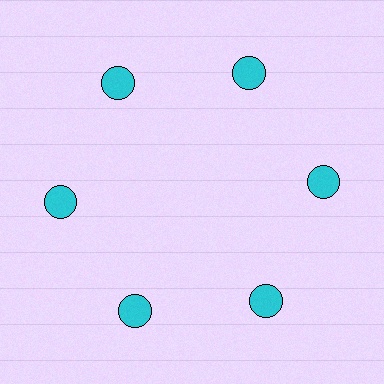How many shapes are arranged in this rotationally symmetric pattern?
There are 6 shapes, arranged in 6 groups of 1.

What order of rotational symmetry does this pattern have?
This pattern has 6-fold rotational symmetry.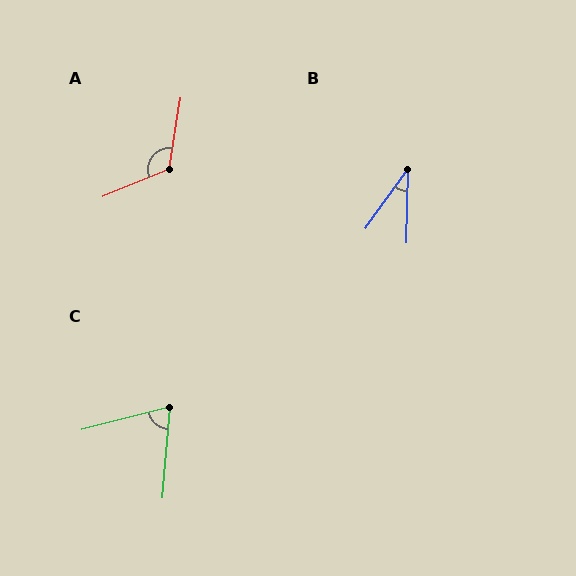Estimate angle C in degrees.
Approximately 71 degrees.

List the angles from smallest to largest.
B (34°), C (71°), A (121°).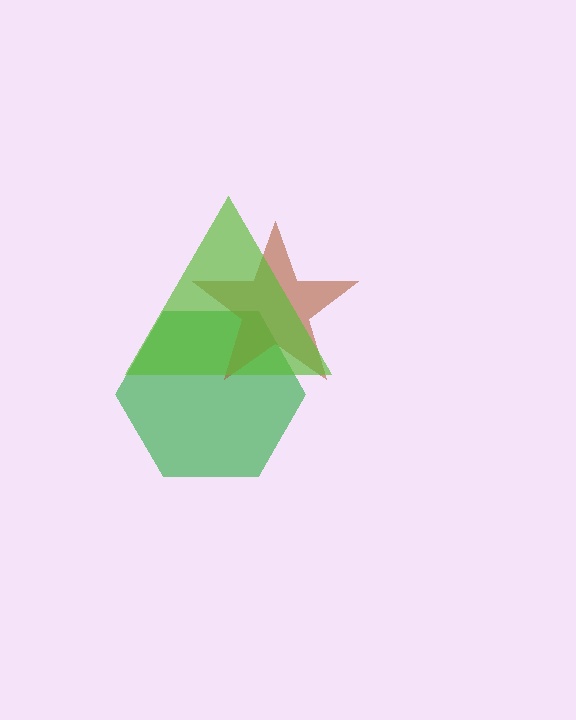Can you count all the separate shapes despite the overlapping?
Yes, there are 3 separate shapes.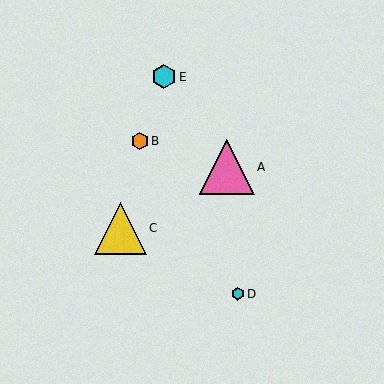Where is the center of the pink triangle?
The center of the pink triangle is at (227, 167).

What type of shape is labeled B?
Shape B is an orange hexagon.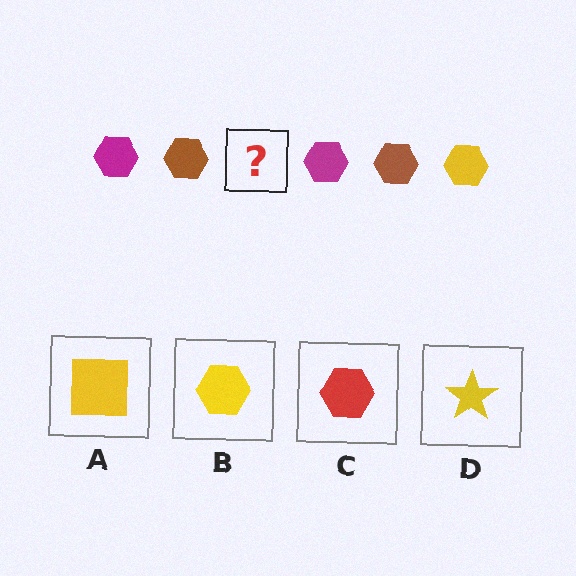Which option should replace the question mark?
Option B.